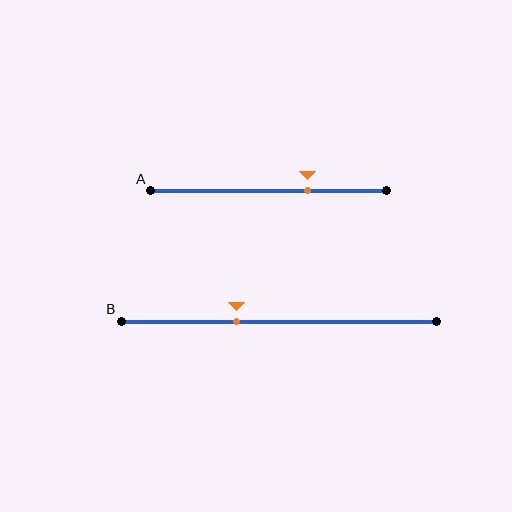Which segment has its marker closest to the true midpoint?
Segment B has its marker closest to the true midpoint.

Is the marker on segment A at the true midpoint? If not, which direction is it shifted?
No, the marker on segment A is shifted to the right by about 17% of the segment length.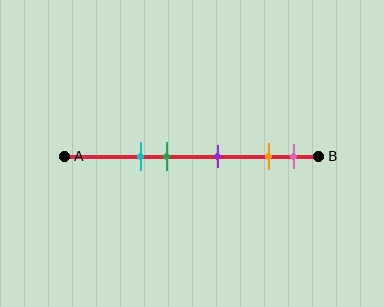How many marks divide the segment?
There are 5 marks dividing the segment.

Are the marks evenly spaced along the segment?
No, the marks are not evenly spaced.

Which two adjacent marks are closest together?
The orange and pink marks are the closest adjacent pair.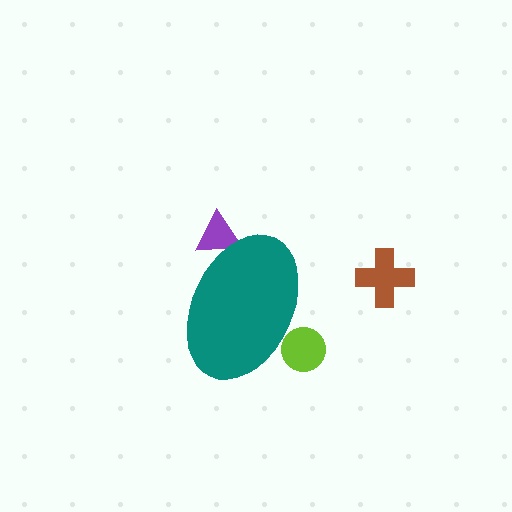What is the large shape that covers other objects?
A teal ellipse.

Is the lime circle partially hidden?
Yes, the lime circle is partially hidden behind the teal ellipse.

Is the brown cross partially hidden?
No, the brown cross is fully visible.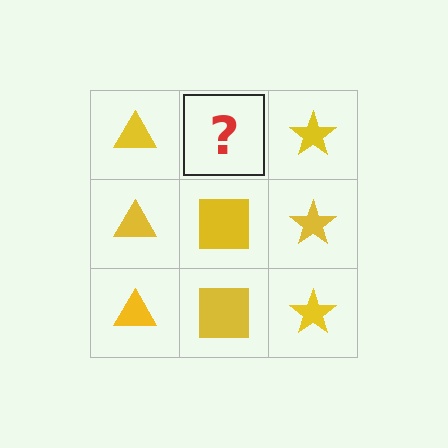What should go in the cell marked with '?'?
The missing cell should contain a yellow square.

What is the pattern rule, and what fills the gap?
The rule is that each column has a consistent shape. The gap should be filled with a yellow square.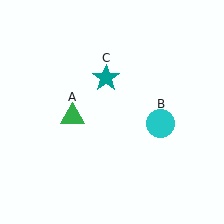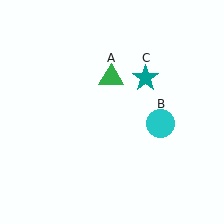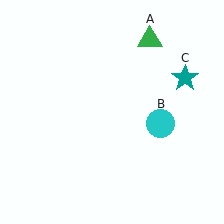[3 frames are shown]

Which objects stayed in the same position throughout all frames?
Cyan circle (object B) remained stationary.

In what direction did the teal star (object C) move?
The teal star (object C) moved right.